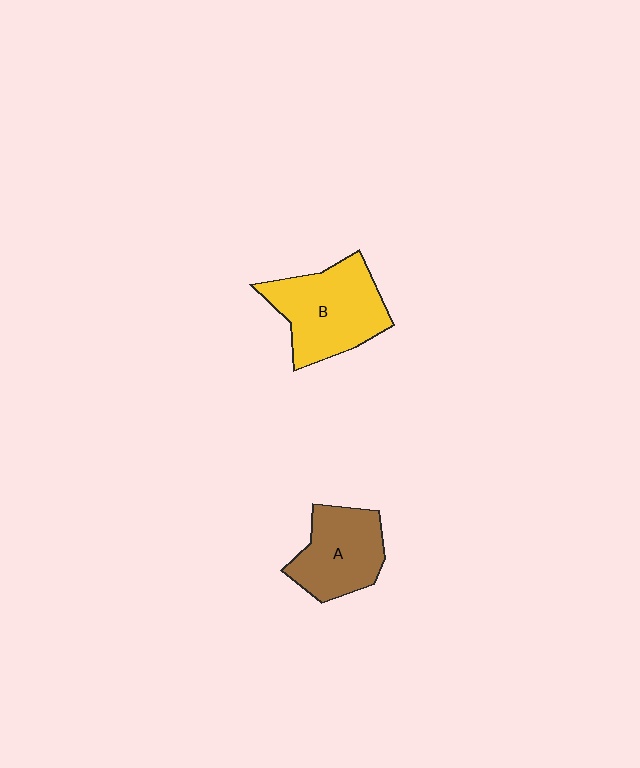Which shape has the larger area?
Shape B (yellow).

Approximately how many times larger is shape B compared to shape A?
Approximately 1.3 times.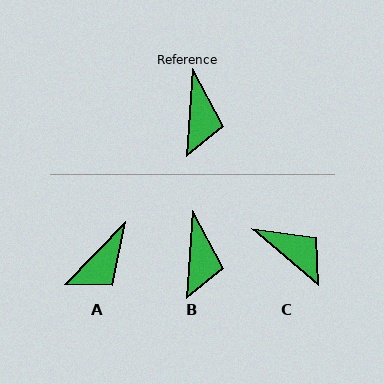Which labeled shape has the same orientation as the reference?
B.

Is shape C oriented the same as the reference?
No, it is off by about 53 degrees.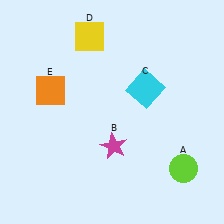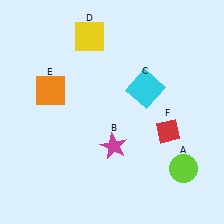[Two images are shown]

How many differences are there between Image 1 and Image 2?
There is 1 difference between the two images.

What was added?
A red diamond (F) was added in Image 2.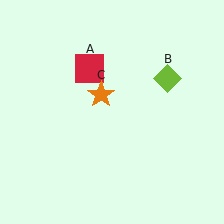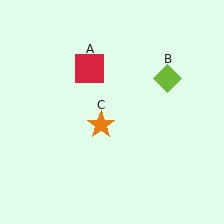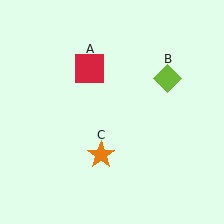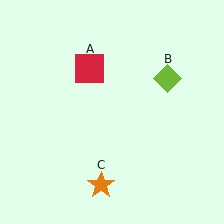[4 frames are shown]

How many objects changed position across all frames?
1 object changed position: orange star (object C).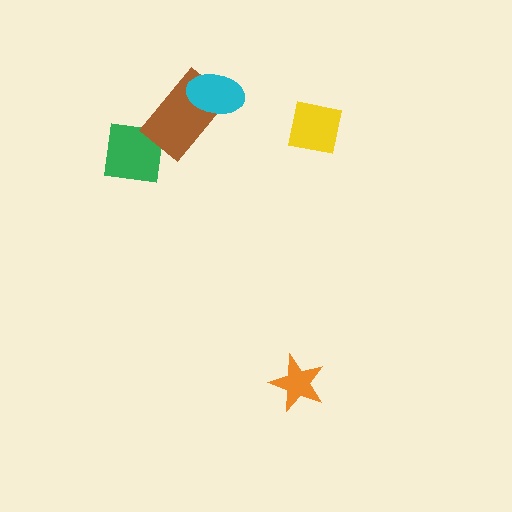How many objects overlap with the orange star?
0 objects overlap with the orange star.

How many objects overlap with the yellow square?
0 objects overlap with the yellow square.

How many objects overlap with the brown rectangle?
1 object overlaps with the brown rectangle.